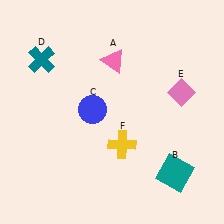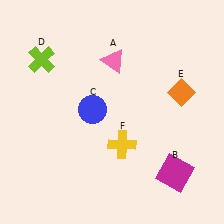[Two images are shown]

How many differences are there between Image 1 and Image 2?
There are 3 differences between the two images.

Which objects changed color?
B changed from teal to magenta. D changed from teal to lime. E changed from pink to orange.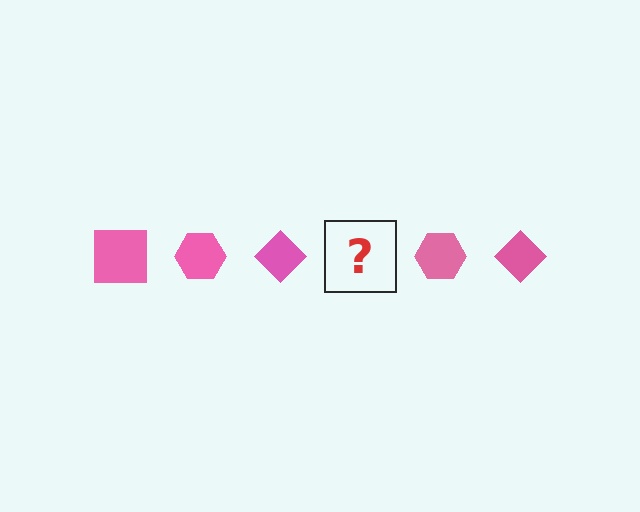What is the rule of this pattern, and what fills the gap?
The rule is that the pattern cycles through square, hexagon, diamond shapes in pink. The gap should be filled with a pink square.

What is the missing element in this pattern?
The missing element is a pink square.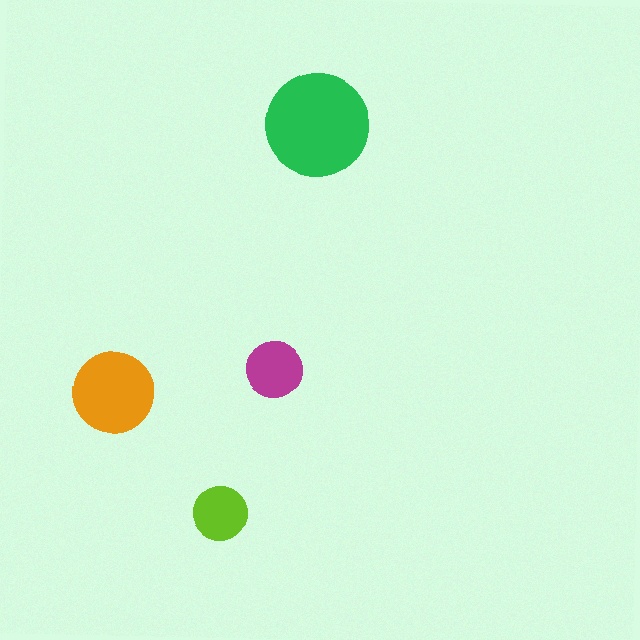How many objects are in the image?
There are 4 objects in the image.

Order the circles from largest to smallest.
the green one, the orange one, the magenta one, the lime one.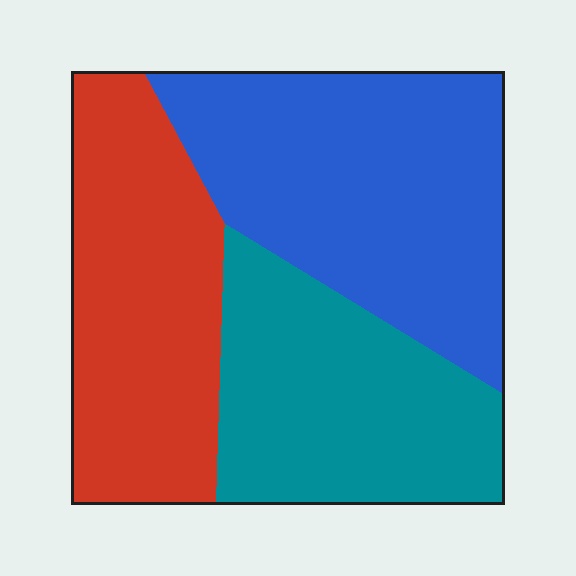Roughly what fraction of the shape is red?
Red covers around 30% of the shape.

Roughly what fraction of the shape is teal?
Teal takes up between a sixth and a third of the shape.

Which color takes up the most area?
Blue, at roughly 40%.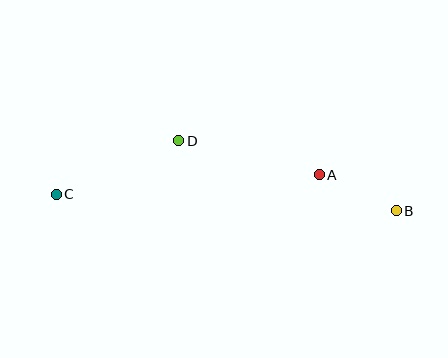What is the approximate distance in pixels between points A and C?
The distance between A and C is approximately 264 pixels.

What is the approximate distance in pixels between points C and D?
The distance between C and D is approximately 134 pixels.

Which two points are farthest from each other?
Points B and C are farthest from each other.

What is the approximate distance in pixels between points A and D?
The distance between A and D is approximately 144 pixels.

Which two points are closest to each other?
Points A and B are closest to each other.